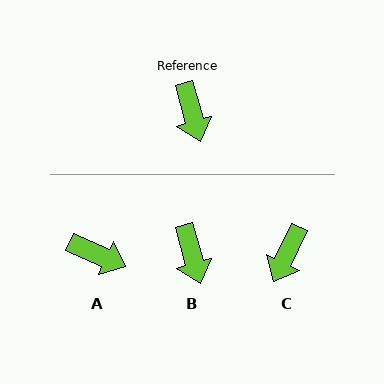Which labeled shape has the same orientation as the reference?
B.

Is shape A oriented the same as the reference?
No, it is off by about 50 degrees.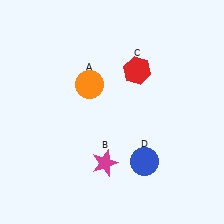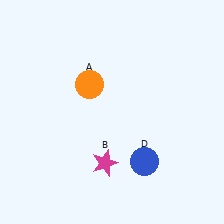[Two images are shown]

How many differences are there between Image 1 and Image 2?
There is 1 difference between the two images.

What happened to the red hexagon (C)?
The red hexagon (C) was removed in Image 2. It was in the top-right area of Image 1.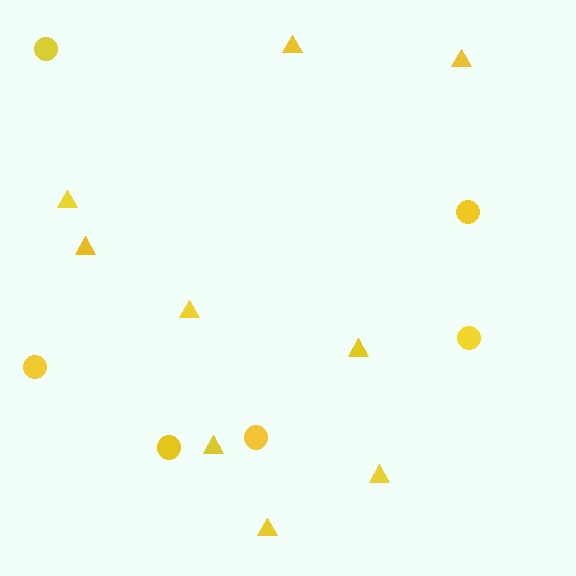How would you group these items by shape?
There are 2 groups: one group of triangles (9) and one group of circles (6).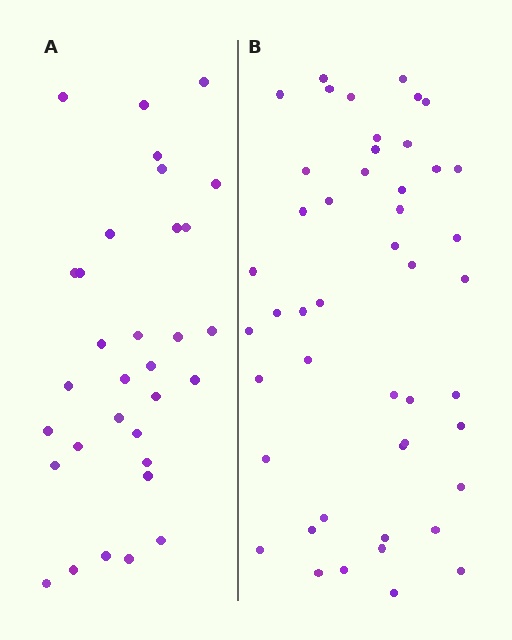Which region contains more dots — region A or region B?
Region B (the right region) has more dots.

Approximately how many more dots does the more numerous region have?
Region B has approximately 15 more dots than region A.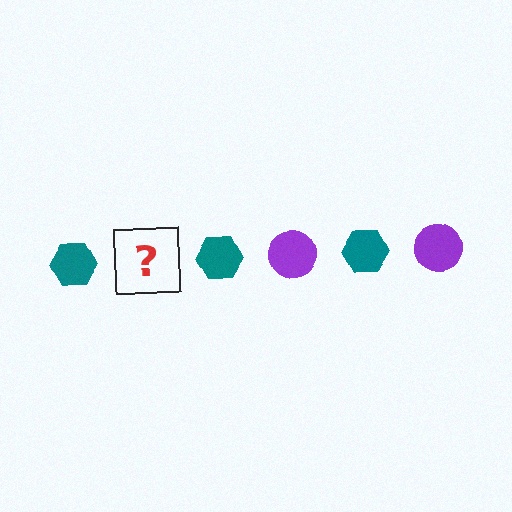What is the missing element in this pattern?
The missing element is a purple circle.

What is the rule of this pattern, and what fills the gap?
The rule is that the pattern alternates between teal hexagon and purple circle. The gap should be filled with a purple circle.